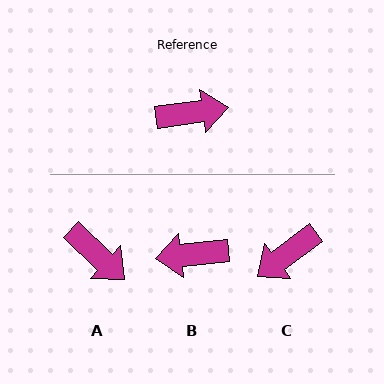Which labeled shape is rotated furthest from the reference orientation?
B, about 178 degrees away.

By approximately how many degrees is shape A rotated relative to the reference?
Approximately 51 degrees clockwise.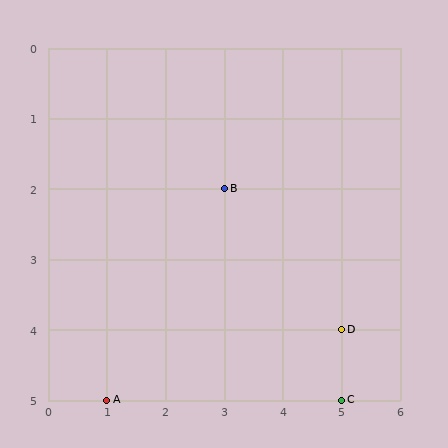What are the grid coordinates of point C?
Point C is at grid coordinates (5, 5).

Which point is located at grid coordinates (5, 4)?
Point D is at (5, 4).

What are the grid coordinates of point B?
Point B is at grid coordinates (3, 2).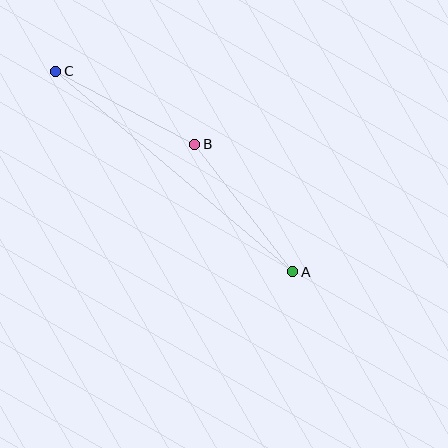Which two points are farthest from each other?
Points A and C are farthest from each other.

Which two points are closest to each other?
Points B and C are closest to each other.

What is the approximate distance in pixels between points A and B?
The distance between A and B is approximately 161 pixels.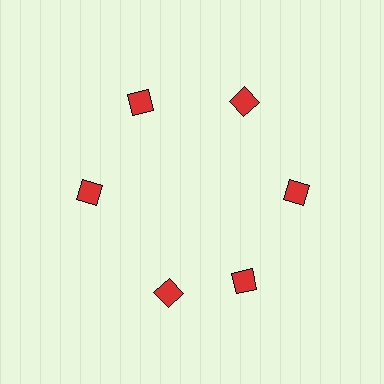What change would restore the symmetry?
The symmetry would be restored by rotating it back into even spacing with its neighbors so that all 6 diamonds sit at equal angles and equal distance from the center.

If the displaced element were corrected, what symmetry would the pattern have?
It would have 6-fold rotational symmetry — the pattern would map onto itself every 60 degrees.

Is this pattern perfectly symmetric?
No. The 6 red diamonds are arranged in a ring, but one element near the 7 o'clock position is rotated out of alignment along the ring, breaking the 6-fold rotational symmetry.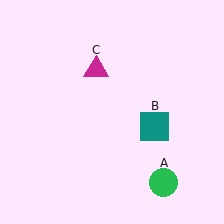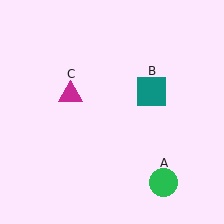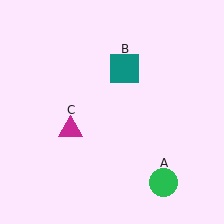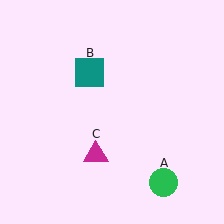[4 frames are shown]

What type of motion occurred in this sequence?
The teal square (object B), magenta triangle (object C) rotated counterclockwise around the center of the scene.